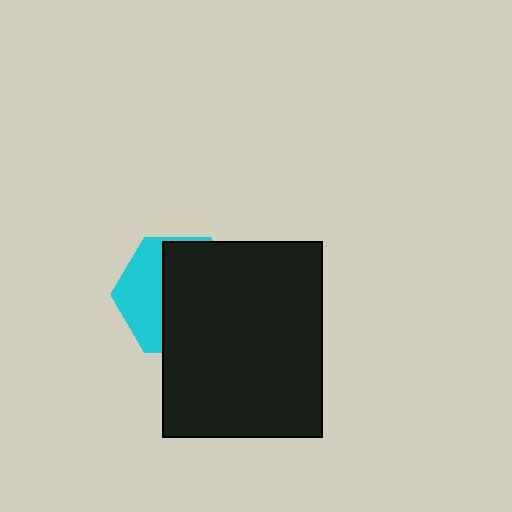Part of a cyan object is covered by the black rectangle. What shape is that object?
It is a hexagon.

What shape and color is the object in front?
The object in front is a black rectangle.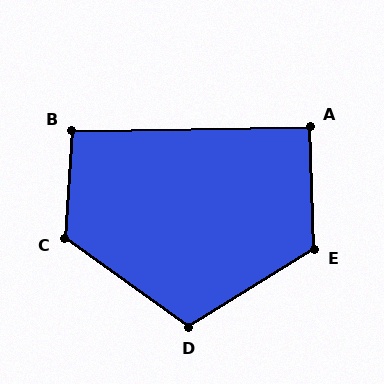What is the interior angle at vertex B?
Approximately 95 degrees (approximately right).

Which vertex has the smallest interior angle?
A, at approximately 91 degrees.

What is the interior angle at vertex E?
Approximately 120 degrees (obtuse).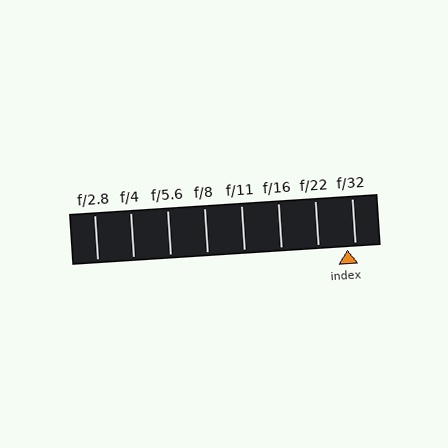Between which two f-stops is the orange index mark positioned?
The index mark is between f/22 and f/32.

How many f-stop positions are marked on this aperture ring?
There are 8 f-stop positions marked.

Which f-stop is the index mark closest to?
The index mark is closest to f/32.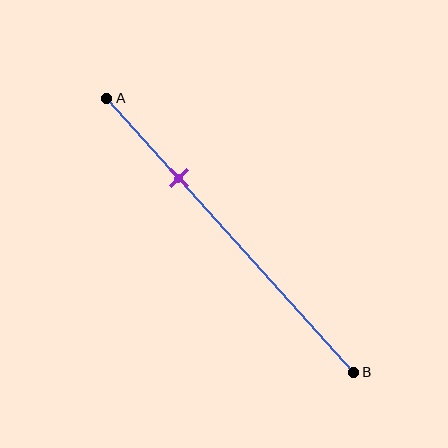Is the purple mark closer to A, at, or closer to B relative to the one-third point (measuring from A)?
The purple mark is closer to point A than the one-third point of segment AB.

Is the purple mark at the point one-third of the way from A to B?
No, the mark is at about 30% from A, not at the 33% one-third point.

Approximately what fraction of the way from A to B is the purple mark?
The purple mark is approximately 30% of the way from A to B.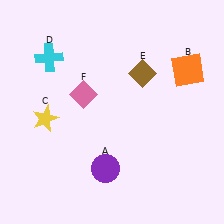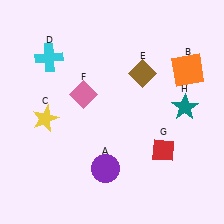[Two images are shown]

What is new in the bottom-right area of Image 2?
A red diamond (G) was added in the bottom-right area of Image 2.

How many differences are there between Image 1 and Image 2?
There are 2 differences between the two images.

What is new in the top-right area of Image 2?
A teal star (H) was added in the top-right area of Image 2.